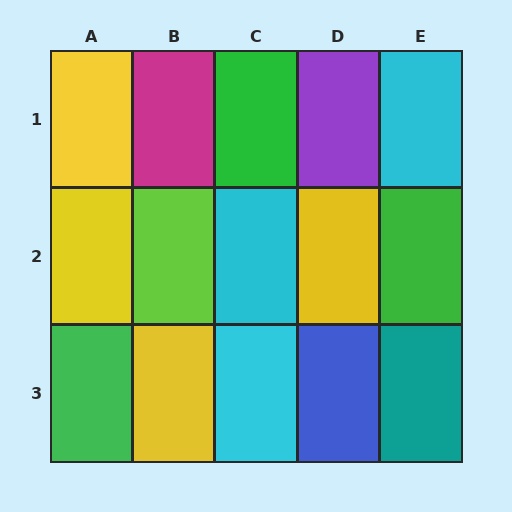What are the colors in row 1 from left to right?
Yellow, magenta, green, purple, cyan.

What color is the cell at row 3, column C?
Cyan.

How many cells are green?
3 cells are green.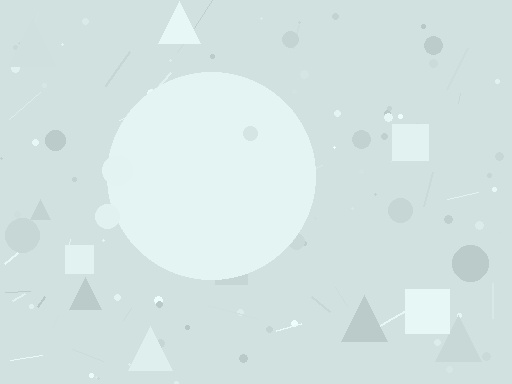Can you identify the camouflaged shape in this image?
The camouflaged shape is a circle.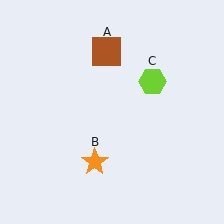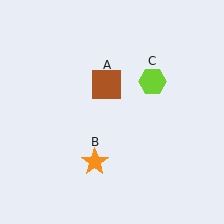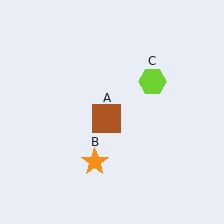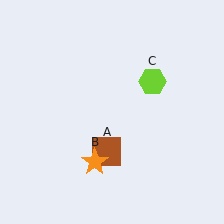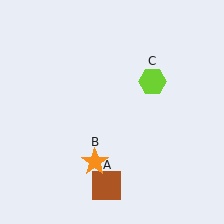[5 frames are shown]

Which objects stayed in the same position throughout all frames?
Orange star (object B) and lime hexagon (object C) remained stationary.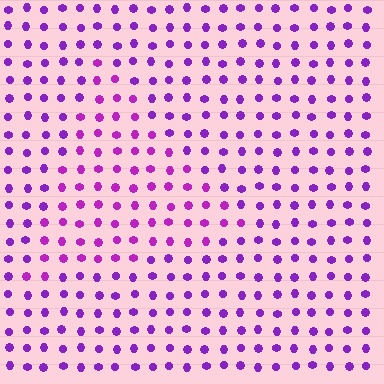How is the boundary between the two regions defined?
The boundary is defined purely by a slight shift in hue (about 20 degrees). Spacing, size, and orientation are identical on both sides.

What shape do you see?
I see a triangle.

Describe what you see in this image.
The image is filled with small purple elements in a uniform arrangement. A triangle-shaped region is visible where the elements are tinted to a slightly different hue, forming a subtle color boundary.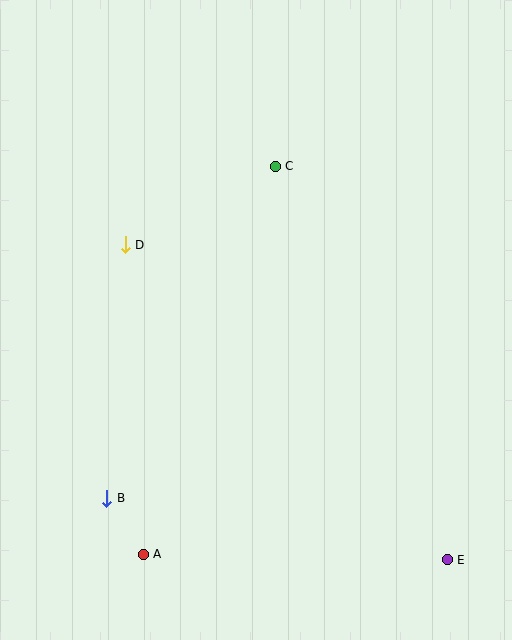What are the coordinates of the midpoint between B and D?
The midpoint between B and D is at (116, 371).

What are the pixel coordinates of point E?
Point E is at (447, 560).